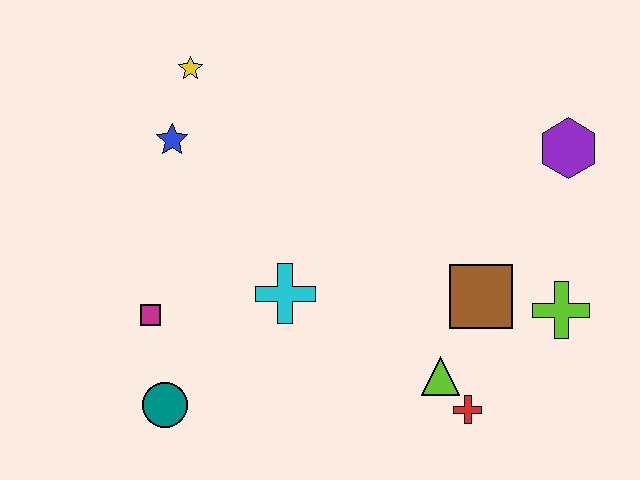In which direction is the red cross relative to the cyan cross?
The red cross is to the right of the cyan cross.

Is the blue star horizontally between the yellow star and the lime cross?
No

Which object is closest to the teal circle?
The magenta square is closest to the teal circle.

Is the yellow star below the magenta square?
No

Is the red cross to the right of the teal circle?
Yes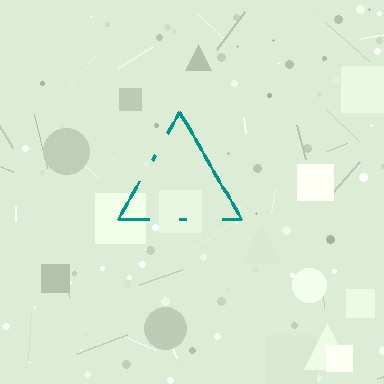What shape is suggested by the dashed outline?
The dashed outline suggests a triangle.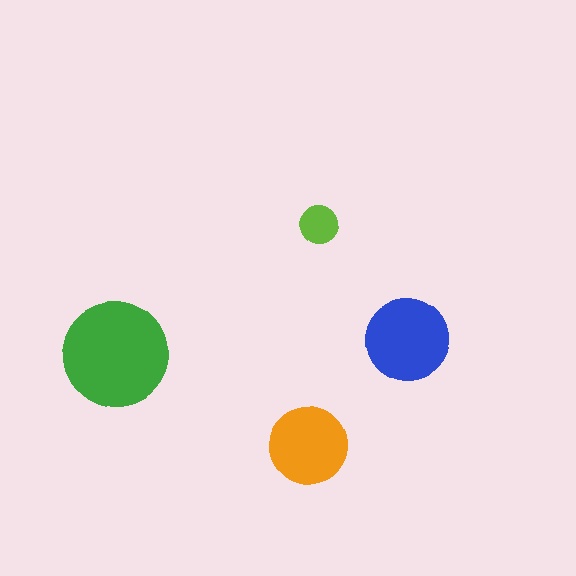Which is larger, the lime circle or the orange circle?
The orange one.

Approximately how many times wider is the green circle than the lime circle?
About 2.5 times wider.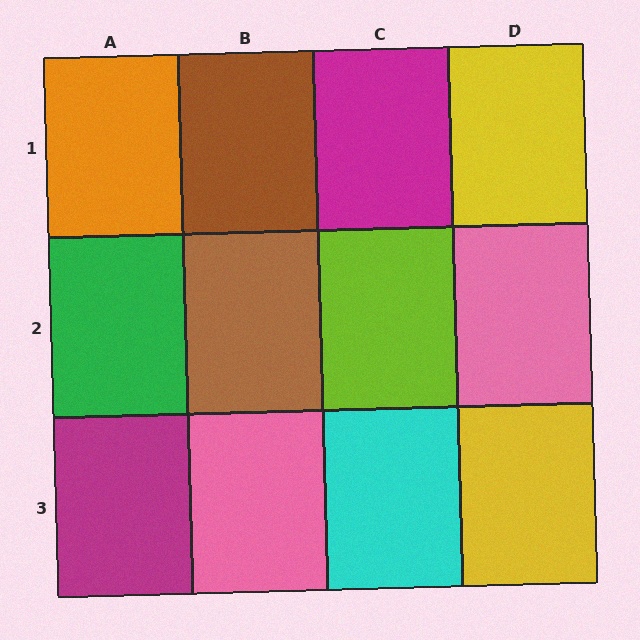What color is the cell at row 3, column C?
Cyan.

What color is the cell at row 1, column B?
Brown.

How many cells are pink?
2 cells are pink.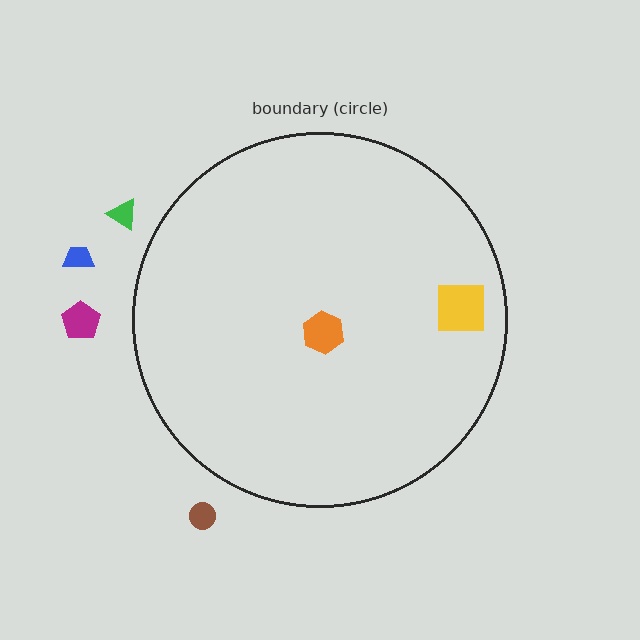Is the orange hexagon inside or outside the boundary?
Inside.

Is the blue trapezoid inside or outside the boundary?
Outside.